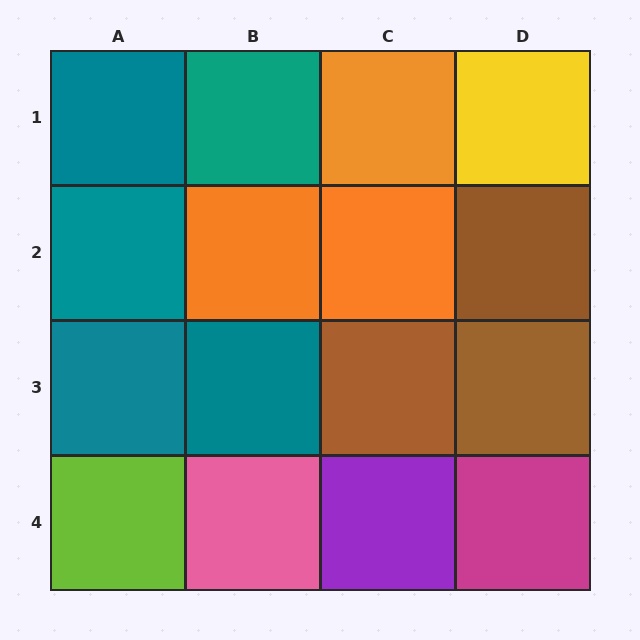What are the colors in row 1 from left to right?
Teal, teal, orange, yellow.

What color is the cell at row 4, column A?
Lime.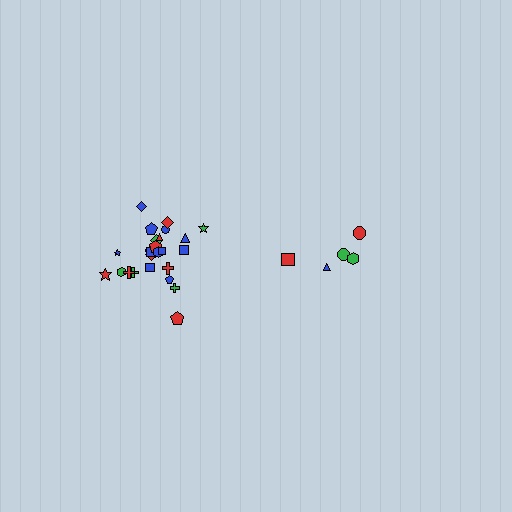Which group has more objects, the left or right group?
The left group.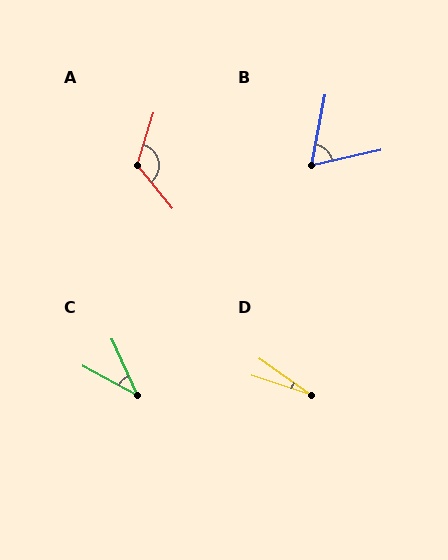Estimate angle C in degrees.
Approximately 37 degrees.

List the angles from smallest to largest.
D (17°), C (37°), B (67°), A (123°).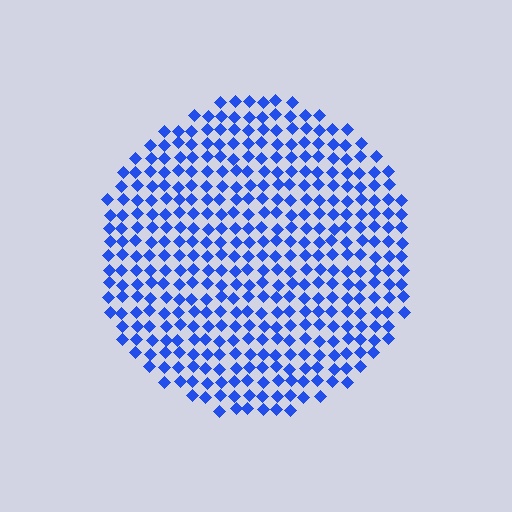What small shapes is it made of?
It is made of small diamonds.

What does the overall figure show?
The overall figure shows a circle.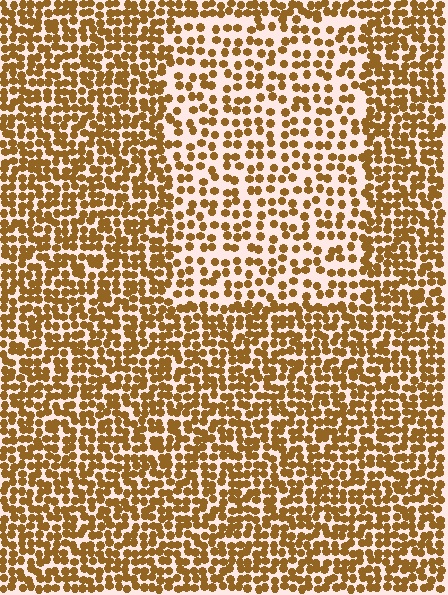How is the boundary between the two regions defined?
The boundary is defined by a change in element density (approximately 1.8x ratio). All elements are the same color, size, and shape.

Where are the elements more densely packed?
The elements are more densely packed outside the rectangle boundary.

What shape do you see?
I see a rectangle.